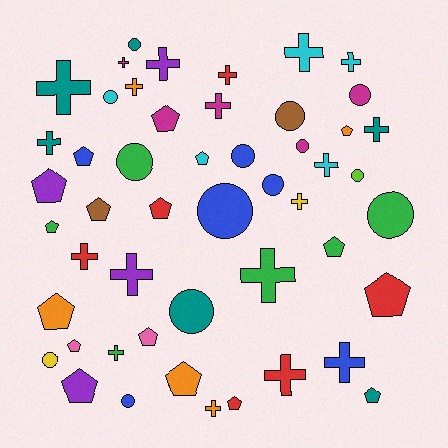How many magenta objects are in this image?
There are 5 magenta objects.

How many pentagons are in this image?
There are 17 pentagons.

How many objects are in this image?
There are 50 objects.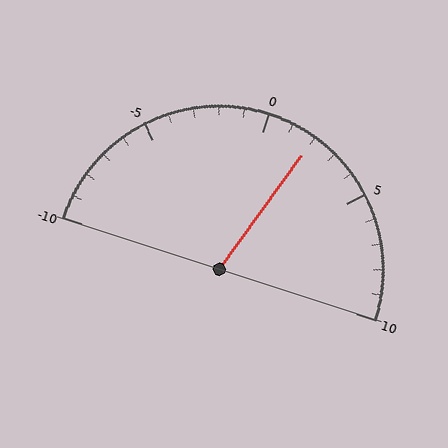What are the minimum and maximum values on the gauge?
The gauge ranges from -10 to 10.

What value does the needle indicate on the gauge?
The needle indicates approximately 2.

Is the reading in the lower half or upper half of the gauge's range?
The reading is in the upper half of the range (-10 to 10).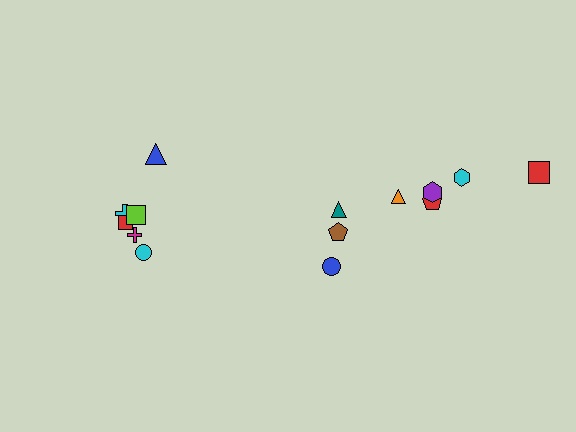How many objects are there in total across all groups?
There are 14 objects.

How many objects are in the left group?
There are 6 objects.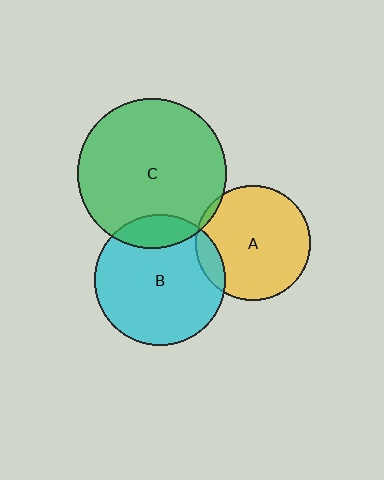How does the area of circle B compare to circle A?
Approximately 1.3 times.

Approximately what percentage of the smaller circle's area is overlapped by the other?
Approximately 10%.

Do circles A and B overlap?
Yes.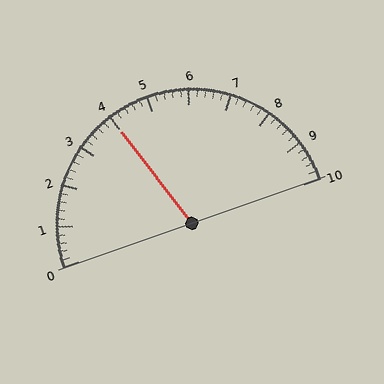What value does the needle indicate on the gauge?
The needle indicates approximately 4.0.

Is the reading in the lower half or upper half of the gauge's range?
The reading is in the lower half of the range (0 to 10).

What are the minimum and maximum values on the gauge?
The gauge ranges from 0 to 10.